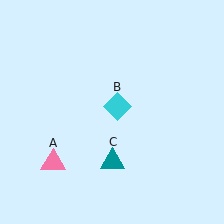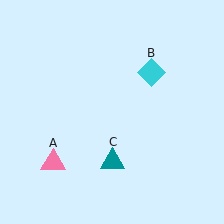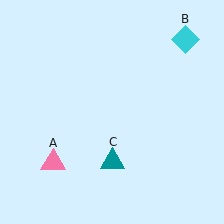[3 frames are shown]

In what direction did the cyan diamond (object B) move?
The cyan diamond (object B) moved up and to the right.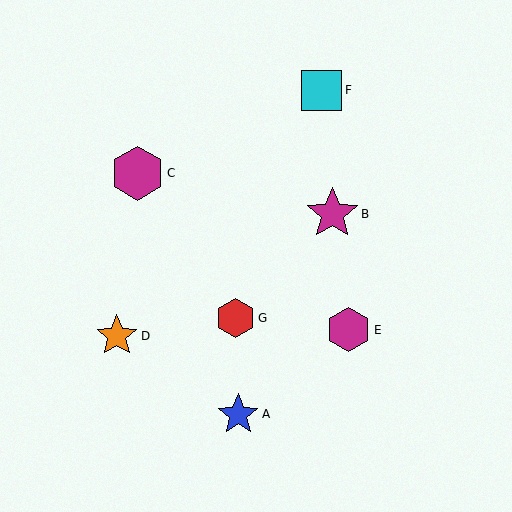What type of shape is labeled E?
Shape E is a magenta hexagon.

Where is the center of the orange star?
The center of the orange star is at (117, 336).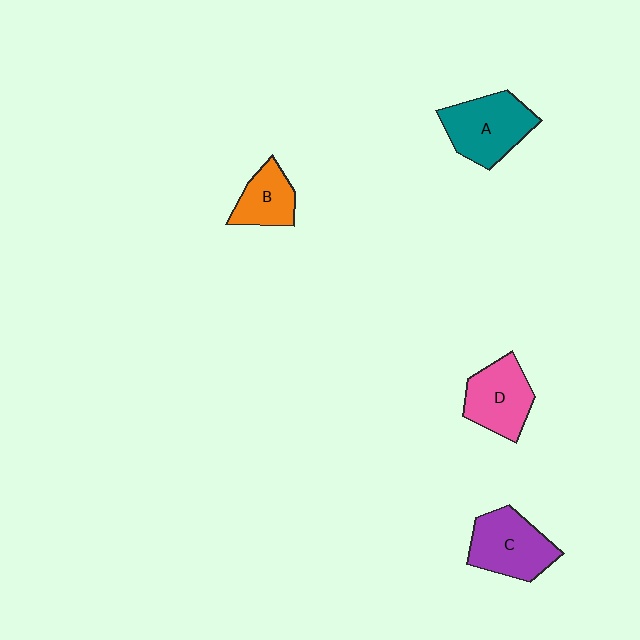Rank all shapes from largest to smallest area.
From largest to smallest: A (teal), C (purple), D (pink), B (orange).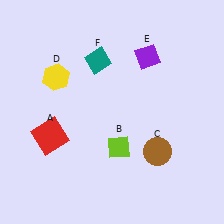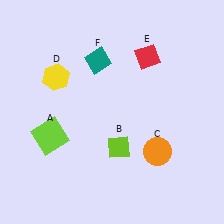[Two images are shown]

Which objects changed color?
A changed from red to lime. C changed from brown to orange. E changed from purple to red.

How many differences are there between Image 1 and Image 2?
There are 3 differences between the two images.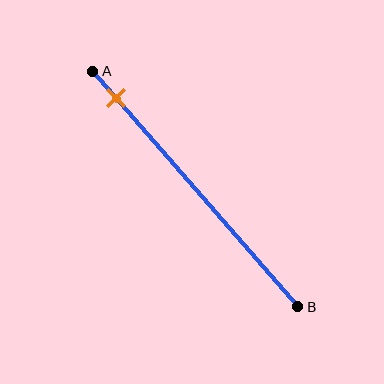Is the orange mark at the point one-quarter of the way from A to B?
No, the mark is at about 10% from A, not at the 25% one-quarter point.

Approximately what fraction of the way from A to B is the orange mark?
The orange mark is approximately 10% of the way from A to B.